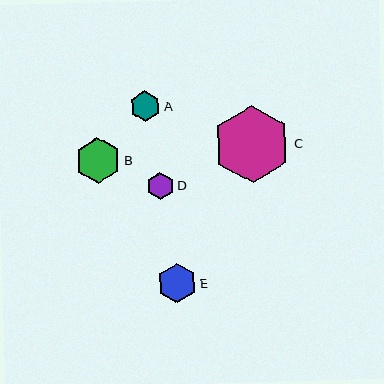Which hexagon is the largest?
Hexagon C is the largest with a size of approximately 77 pixels.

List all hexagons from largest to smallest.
From largest to smallest: C, B, E, A, D.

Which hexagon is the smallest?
Hexagon D is the smallest with a size of approximately 27 pixels.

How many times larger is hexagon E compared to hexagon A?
Hexagon E is approximately 1.3 times the size of hexagon A.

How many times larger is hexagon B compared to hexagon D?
Hexagon B is approximately 1.7 times the size of hexagon D.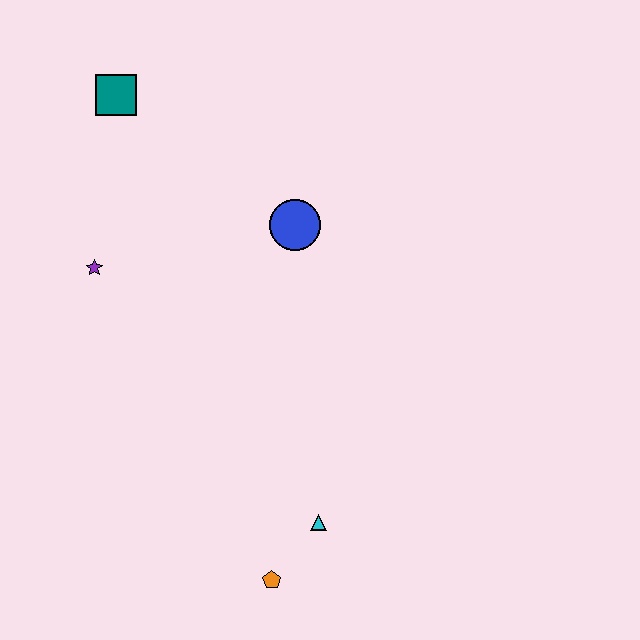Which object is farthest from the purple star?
The orange pentagon is farthest from the purple star.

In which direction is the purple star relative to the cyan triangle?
The purple star is above the cyan triangle.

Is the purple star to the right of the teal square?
No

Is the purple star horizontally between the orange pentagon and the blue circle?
No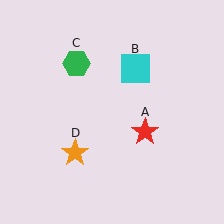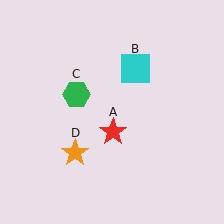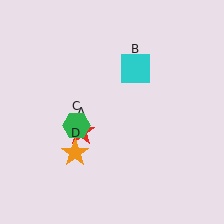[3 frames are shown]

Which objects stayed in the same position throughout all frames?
Cyan square (object B) and orange star (object D) remained stationary.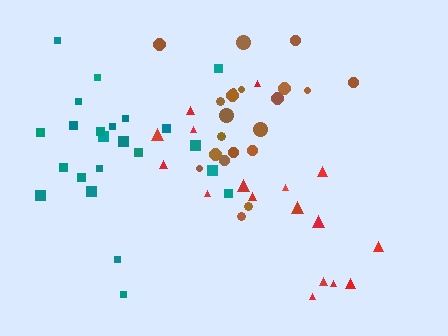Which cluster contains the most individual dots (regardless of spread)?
Teal (23).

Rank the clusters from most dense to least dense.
brown, teal, red.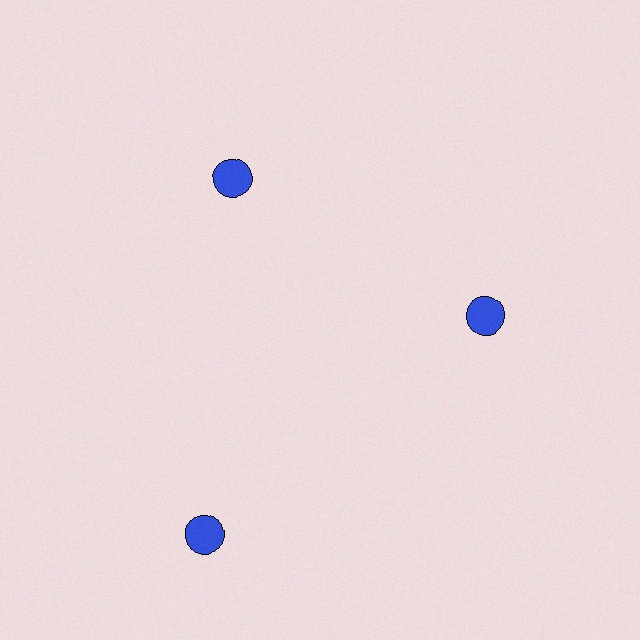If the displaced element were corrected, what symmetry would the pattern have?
It would have 3-fold rotational symmetry — the pattern would map onto itself every 120 degrees.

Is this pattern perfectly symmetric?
No. The 3 blue circles are arranged in a ring, but one element near the 7 o'clock position is pushed outward from the center, breaking the 3-fold rotational symmetry.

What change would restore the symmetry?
The symmetry would be restored by moving it inward, back onto the ring so that all 3 circles sit at equal angles and equal distance from the center.